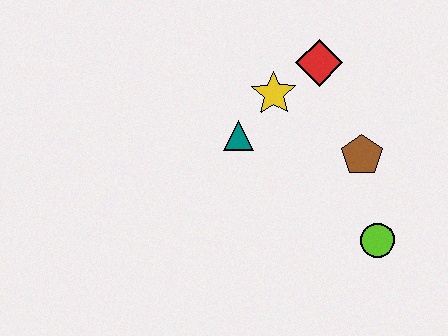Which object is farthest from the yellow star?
The lime circle is farthest from the yellow star.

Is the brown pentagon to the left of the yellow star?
No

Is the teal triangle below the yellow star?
Yes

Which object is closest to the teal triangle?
The yellow star is closest to the teal triangle.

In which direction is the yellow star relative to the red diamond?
The yellow star is to the left of the red diamond.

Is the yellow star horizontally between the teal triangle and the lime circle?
Yes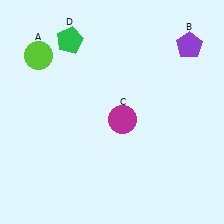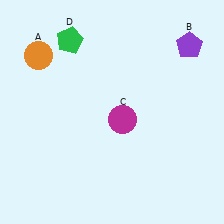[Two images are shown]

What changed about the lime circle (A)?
In Image 1, A is lime. In Image 2, it changed to orange.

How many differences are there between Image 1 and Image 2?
There is 1 difference between the two images.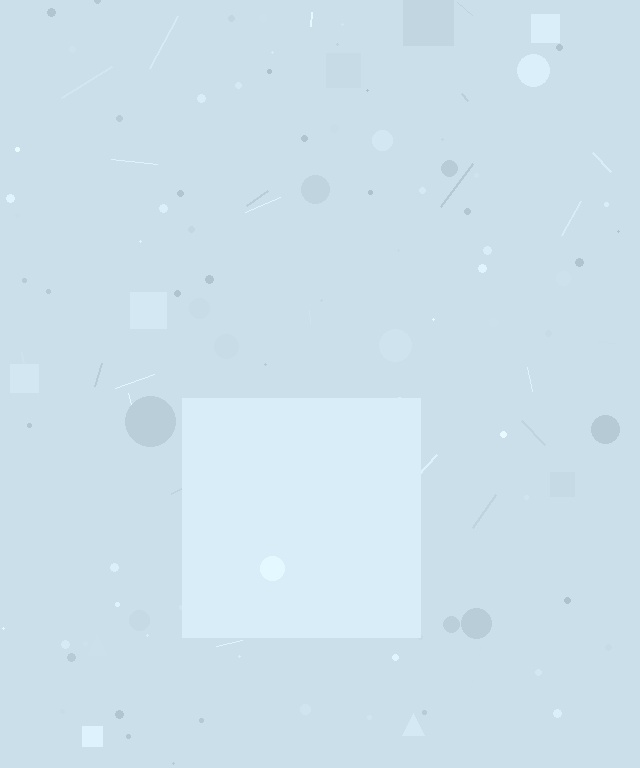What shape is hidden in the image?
A square is hidden in the image.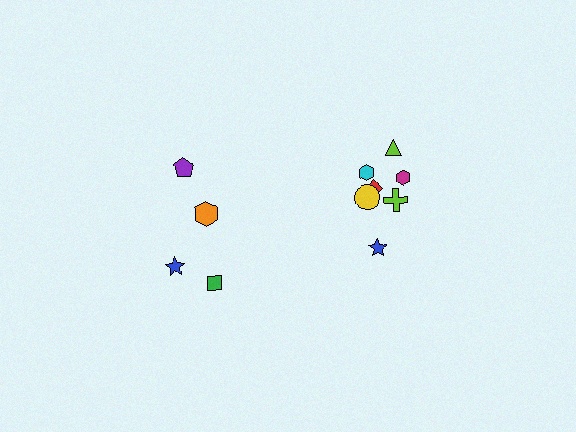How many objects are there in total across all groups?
There are 11 objects.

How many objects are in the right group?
There are 7 objects.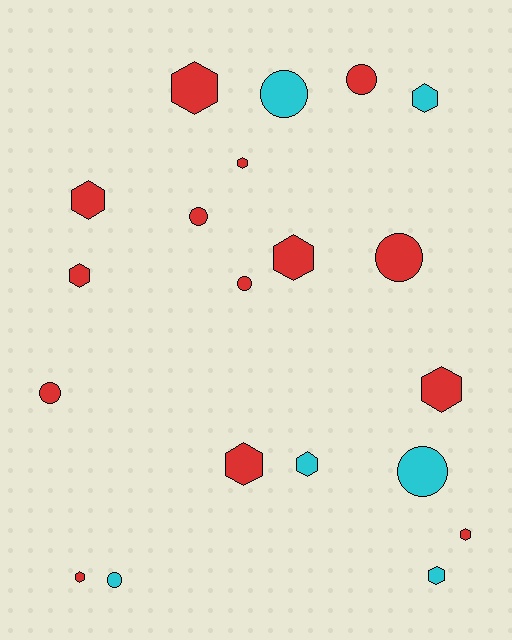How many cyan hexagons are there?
There are 3 cyan hexagons.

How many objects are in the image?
There are 20 objects.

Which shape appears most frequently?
Hexagon, with 12 objects.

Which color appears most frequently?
Red, with 14 objects.